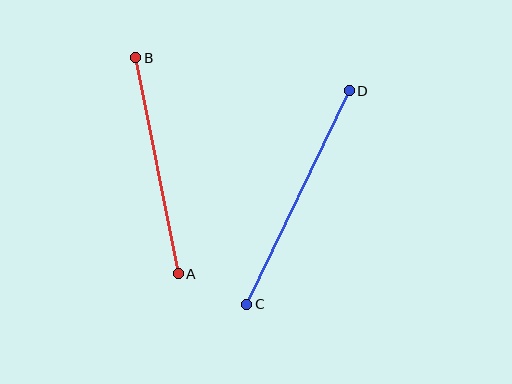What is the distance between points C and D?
The distance is approximately 237 pixels.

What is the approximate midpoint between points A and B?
The midpoint is at approximately (157, 166) pixels.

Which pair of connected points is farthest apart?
Points C and D are farthest apart.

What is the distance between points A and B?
The distance is approximately 220 pixels.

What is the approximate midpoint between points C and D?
The midpoint is at approximately (298, 197) pixels.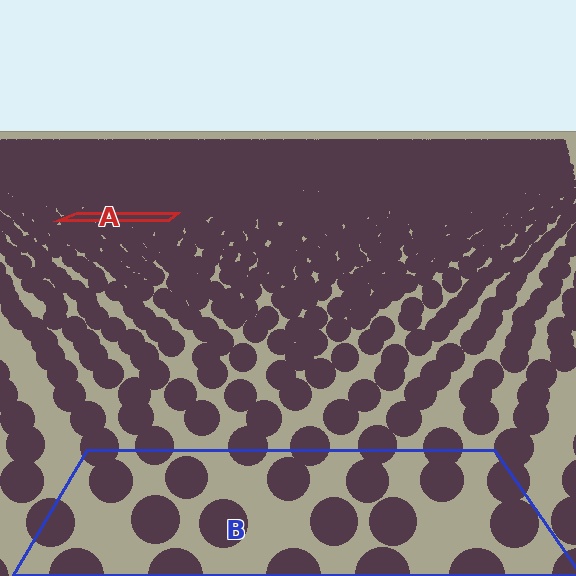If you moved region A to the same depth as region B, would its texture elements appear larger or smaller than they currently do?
They would appear larger. At a closer depth, the same texture elements are projected at a bigger on-screen size.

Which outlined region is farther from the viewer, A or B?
Region A is farther from the viewer — the texture elements inside it appear smaller and more densely packed.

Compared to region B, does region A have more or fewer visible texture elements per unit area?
Region A has more texture elements per unit area — they are packed more densely because it is farther away.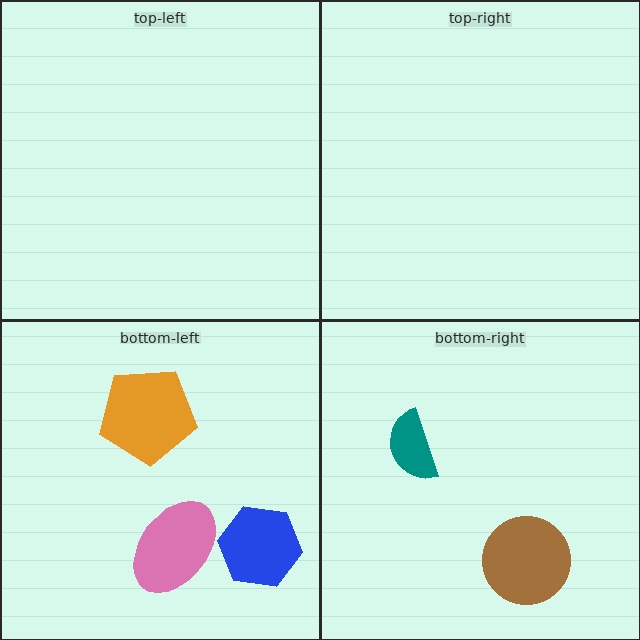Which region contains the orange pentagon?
The bottom-left region.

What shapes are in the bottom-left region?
The pink ellipse, the orange pentagon, the blue hexagon.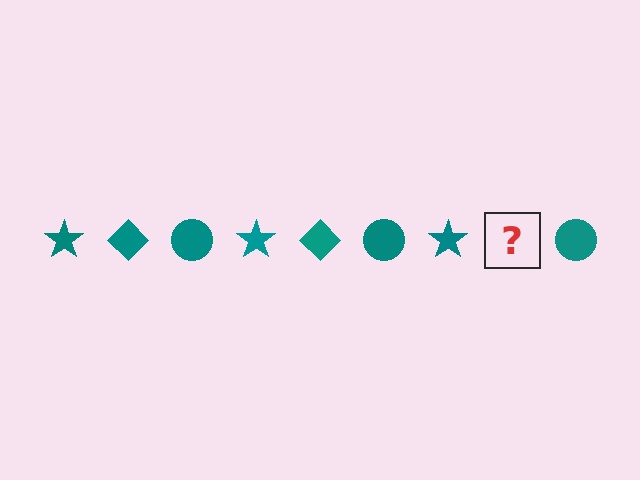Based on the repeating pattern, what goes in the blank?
The blank should be a teal diamond.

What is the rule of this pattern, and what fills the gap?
The rule is that the pattern cycles through star, diamond, circle shapes in teal. The gap should be filled with a teal diamond.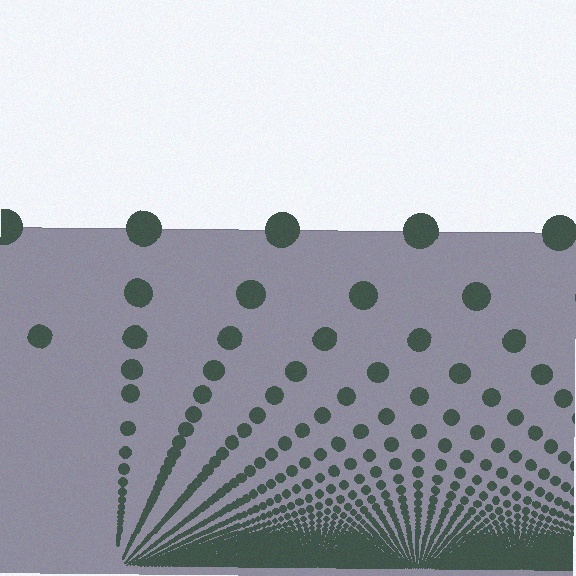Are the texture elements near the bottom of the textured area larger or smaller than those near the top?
Smaller. The gradient is inverted — elements near the bottom are smaller and denser.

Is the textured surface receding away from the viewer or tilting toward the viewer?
The surface appears to tilt toward the viewer. Texture elements get larger and sparser toward the top.